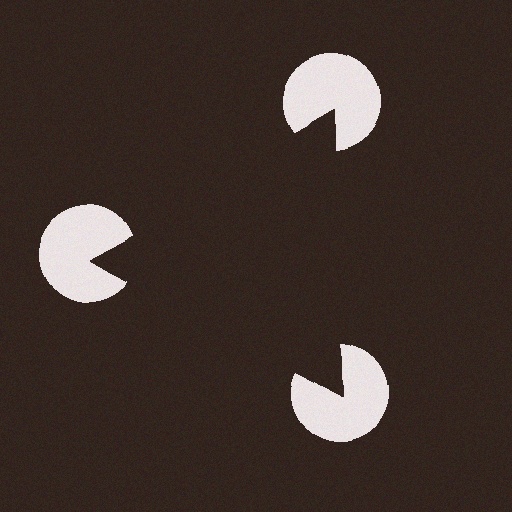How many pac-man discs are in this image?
There are 3 — one at each vertex of the illusory triangle.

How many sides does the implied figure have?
3 sides.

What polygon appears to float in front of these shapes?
An illusory triangle — its edges are inferred from the aligned wedge cuts in the pac-man discs, not physically drawn.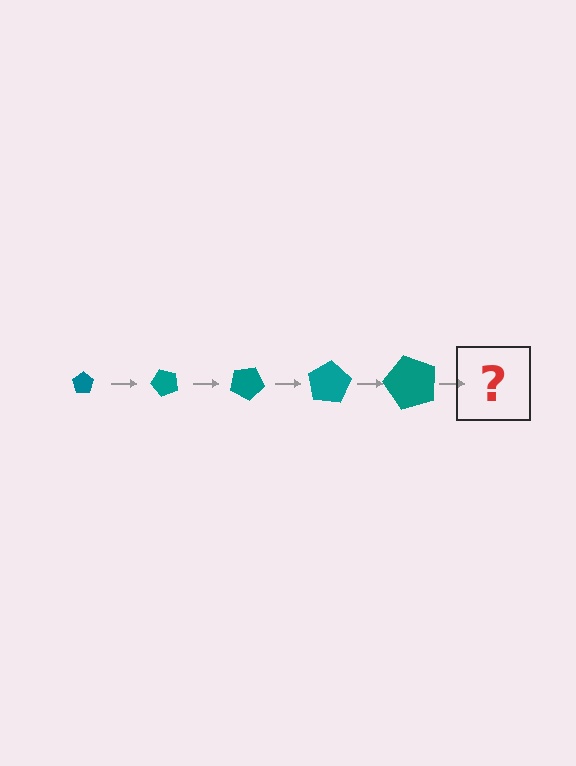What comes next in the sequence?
The next element should be a pentagon, larger than the previous one and rotated 250 degrees from the start.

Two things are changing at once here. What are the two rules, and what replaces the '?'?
The two rules are that the pentagon grows larger each step and it rotates 50 degrees each step. The '?' should be a pentagon, larger than the previous one and rotated 250 degrees from the start.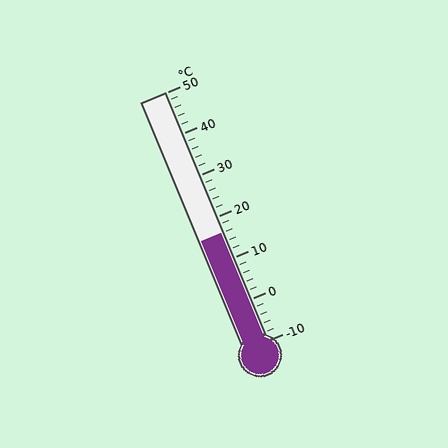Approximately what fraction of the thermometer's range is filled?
The thermometer is filled to approximately 45% of its range.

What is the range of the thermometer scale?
The thermometer scale ranges from -10°C to 50°C.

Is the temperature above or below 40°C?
The temperature is below 40°C.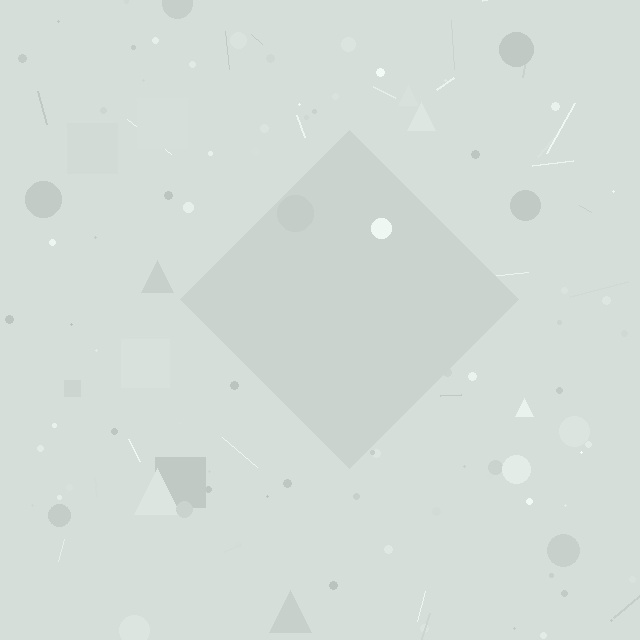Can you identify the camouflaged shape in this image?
The camouflaged shape is a diamond.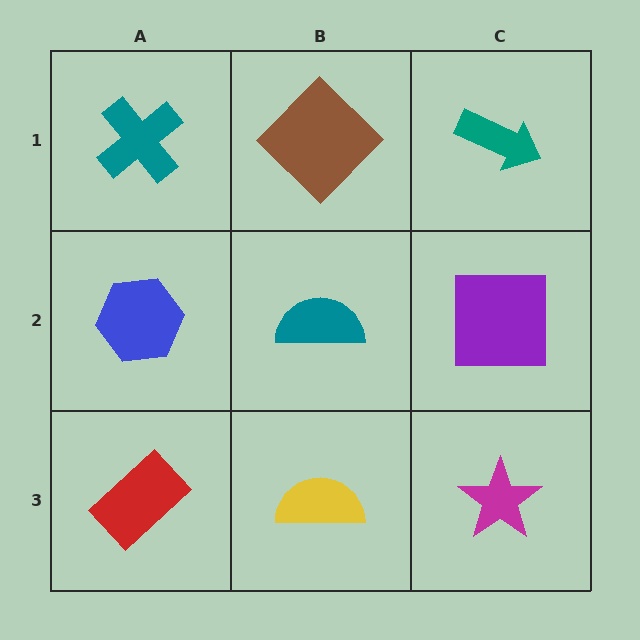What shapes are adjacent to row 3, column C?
A purple square (row 2, column C), a yellow semicircle (row 3, column B).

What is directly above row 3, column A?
A blue hexagon.